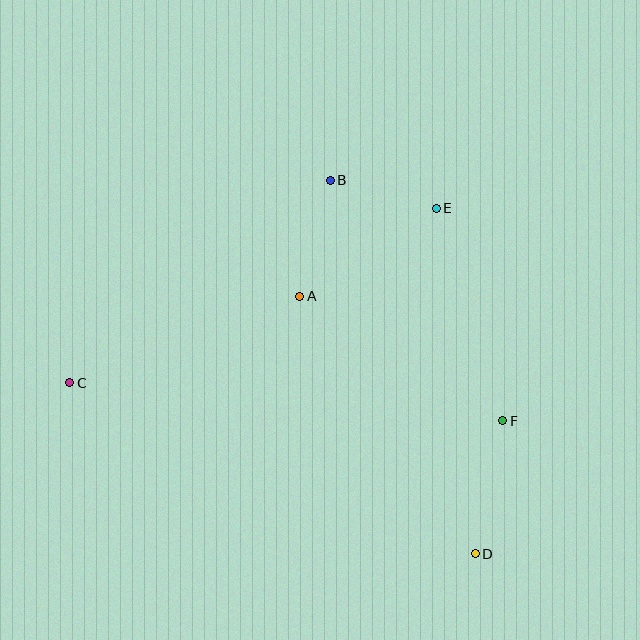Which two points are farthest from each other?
Points C and D are farthest from each other.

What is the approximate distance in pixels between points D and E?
The distance between D and E is approximately 348 pixels.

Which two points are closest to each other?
Points B and E are closest to each other.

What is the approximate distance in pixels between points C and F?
The distance between C and F is approximately 435 pixels.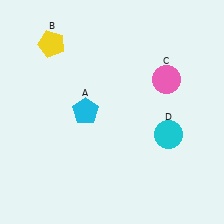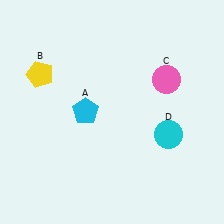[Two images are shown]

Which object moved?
The yellow pentagon (B) moved down.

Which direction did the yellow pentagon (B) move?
The yellow pentagon (B) moved down.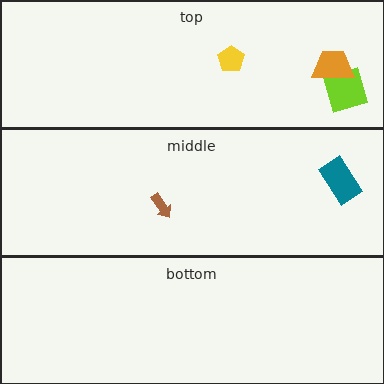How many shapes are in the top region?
3.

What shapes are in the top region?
The yellow pentagon, the lime square, the orange trapezoid.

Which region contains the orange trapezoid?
The top region.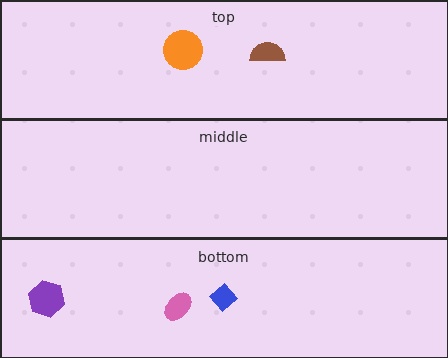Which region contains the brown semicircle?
The top region.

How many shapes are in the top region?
2.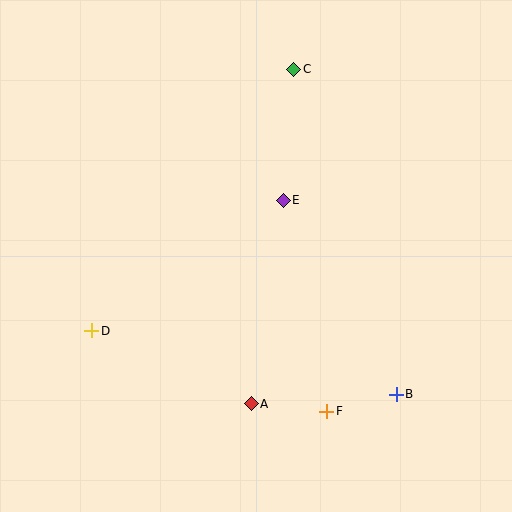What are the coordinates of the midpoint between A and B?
The midpoint between A and B is at (324, 399).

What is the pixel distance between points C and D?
The distance between C and D is 330 pixels.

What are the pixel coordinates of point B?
Point B is at (396, 394).